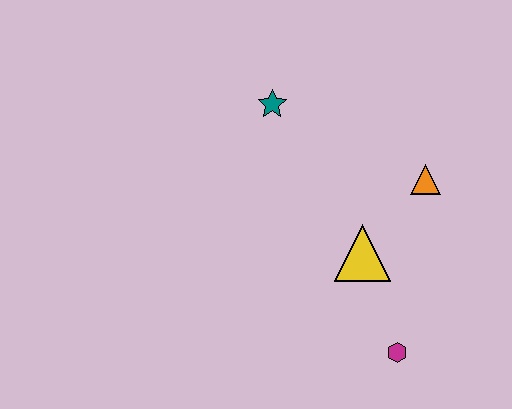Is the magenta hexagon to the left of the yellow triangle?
No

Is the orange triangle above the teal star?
No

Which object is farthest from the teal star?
The magenta hexagon is farthest from the teal star.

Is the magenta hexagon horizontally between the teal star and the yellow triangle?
No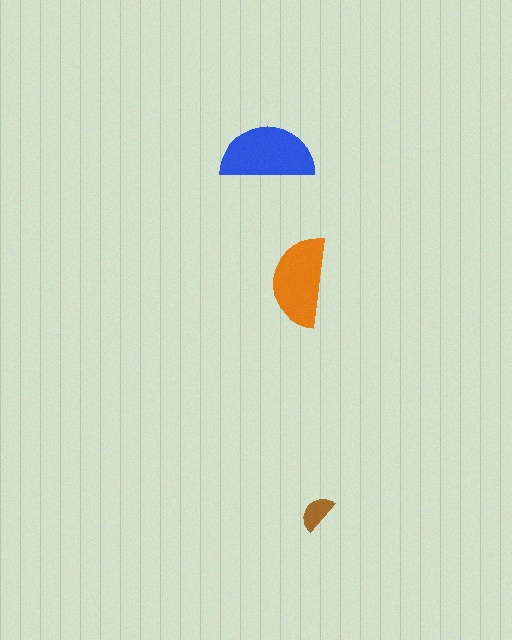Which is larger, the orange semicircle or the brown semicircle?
The orange one.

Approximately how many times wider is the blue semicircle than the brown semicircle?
About 2.5 times wider.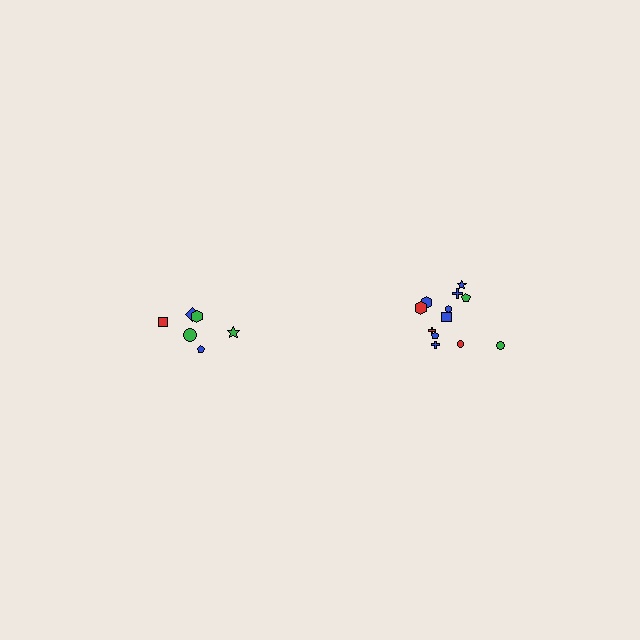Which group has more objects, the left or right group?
The right group.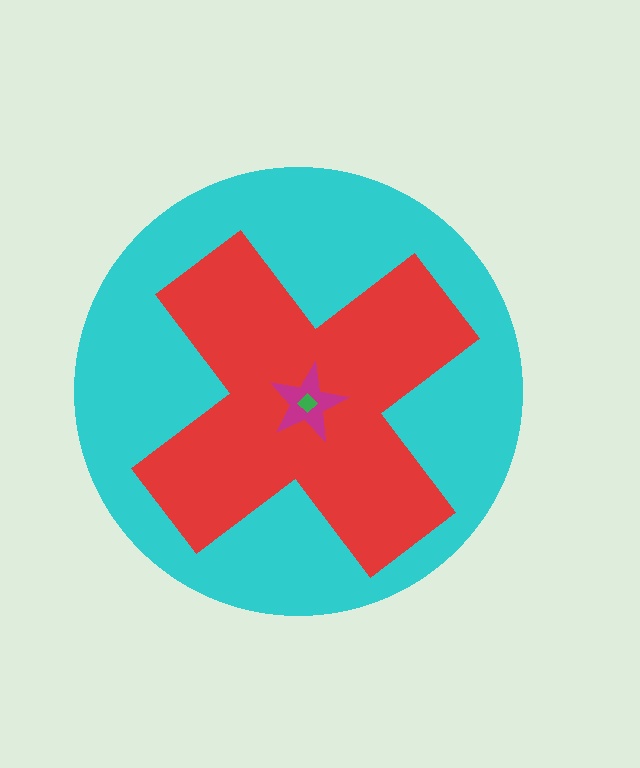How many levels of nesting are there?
4.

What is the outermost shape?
The cyan circle.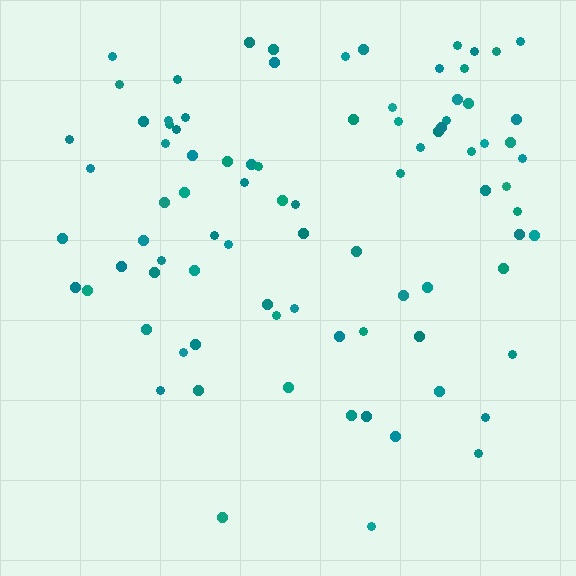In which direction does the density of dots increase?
From bottom to top, with the top side densest.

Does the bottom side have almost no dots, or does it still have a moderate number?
Still a moderate number, just noticeably fewer than the top.